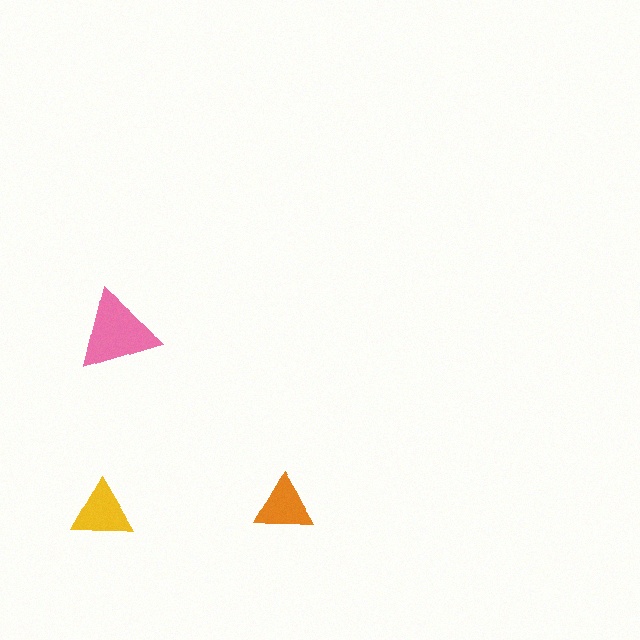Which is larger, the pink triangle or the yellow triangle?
The pink one.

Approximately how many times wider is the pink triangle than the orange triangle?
About 1.5 times wider.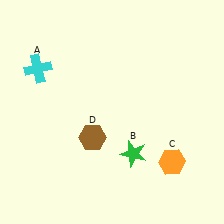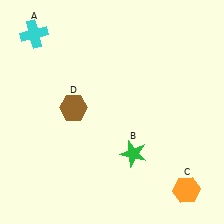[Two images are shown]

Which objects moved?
The objects that moved are: the cyan cross (A), the orange hexagon (C), the brown hexagon (D).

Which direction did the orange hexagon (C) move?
The orange hexagon (C) moved down.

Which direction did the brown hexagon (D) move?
The brown hexagon (D) moved up.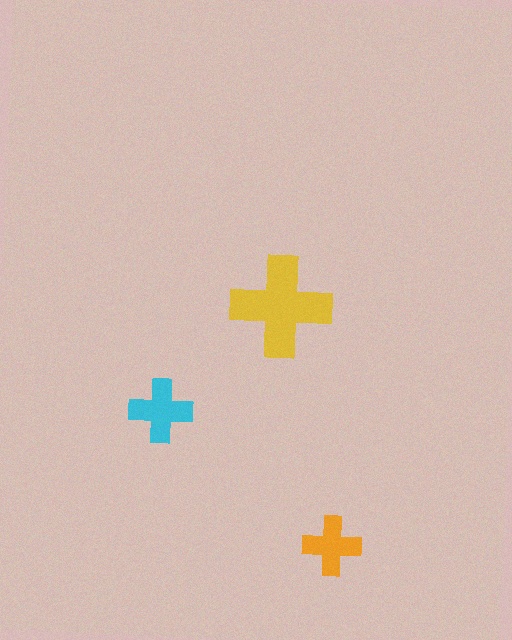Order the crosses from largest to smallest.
the yellow one, the cyan one, the orange one.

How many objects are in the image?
There are 3 objects in the image.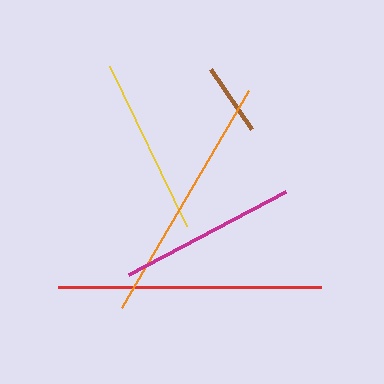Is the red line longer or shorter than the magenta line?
The red line is longer than the magenta line.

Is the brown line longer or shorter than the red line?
The red line is longer than the brown line.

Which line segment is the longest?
The red line is the longest at approximately 262 pixels.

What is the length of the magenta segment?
The magenta segment is approximately 178 pixels long.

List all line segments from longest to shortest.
From longest to shortest: red, orange, magenta, yellow, brown.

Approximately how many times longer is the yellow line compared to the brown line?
The yellow line is approximately 2.4 times the length of the brown line.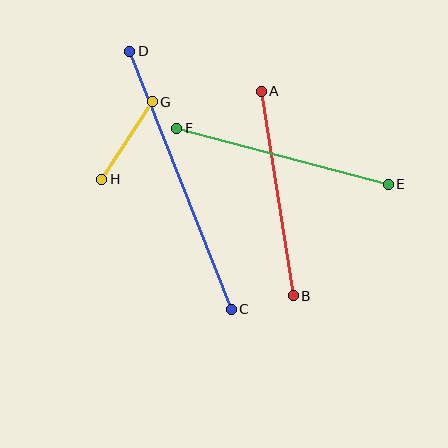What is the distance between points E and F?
The distance is approximately 219 pixels.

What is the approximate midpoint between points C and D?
The midpoint is at approximately (181, 180) pixels.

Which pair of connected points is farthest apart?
Points C and D are farthest apart.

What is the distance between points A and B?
The distance is approximately 207 pixels.